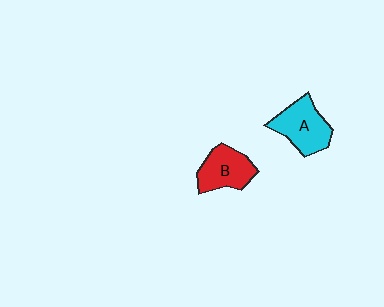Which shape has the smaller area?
Shape B (red).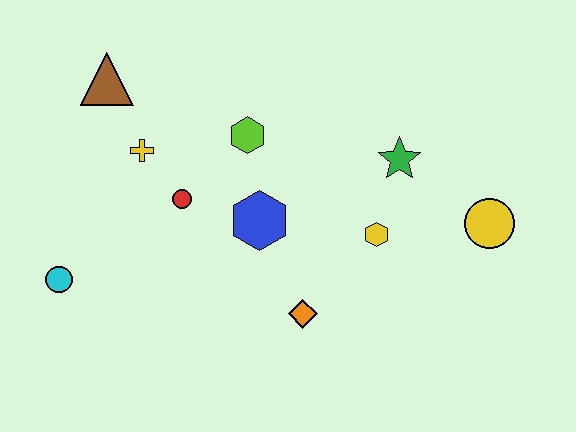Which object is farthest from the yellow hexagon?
The cyan circle is farthest from the yellow hexagon.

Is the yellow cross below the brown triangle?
Yes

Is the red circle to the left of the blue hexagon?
Yes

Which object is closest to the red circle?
The yellow cross is closest to the red circle.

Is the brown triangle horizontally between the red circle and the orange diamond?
No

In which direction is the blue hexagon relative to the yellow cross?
The blue hexagon is to the right of the yellow cross.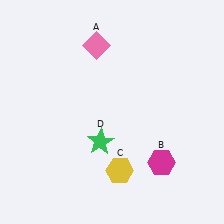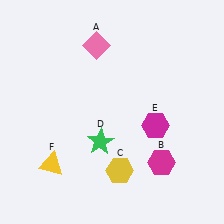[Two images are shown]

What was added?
A magenta hexagon (E), a yellow triangle (F) were added in Image 2.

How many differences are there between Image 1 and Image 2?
There are 2 differences between the two images.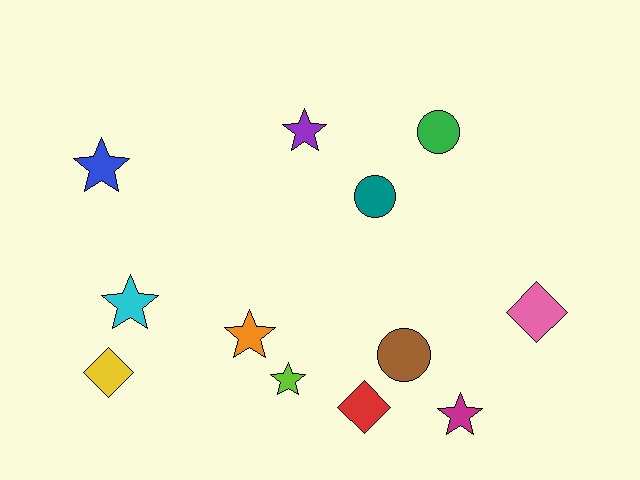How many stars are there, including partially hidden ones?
There are 6 stars.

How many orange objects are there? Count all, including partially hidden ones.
There is 1 orange object.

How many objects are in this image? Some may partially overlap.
There are 12 objects.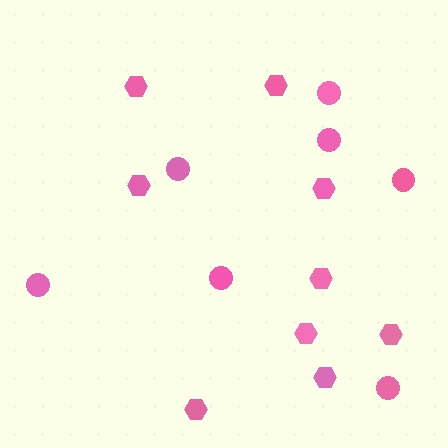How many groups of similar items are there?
There are 2 groups: one group of hexagons (9) and one group of circles (7).